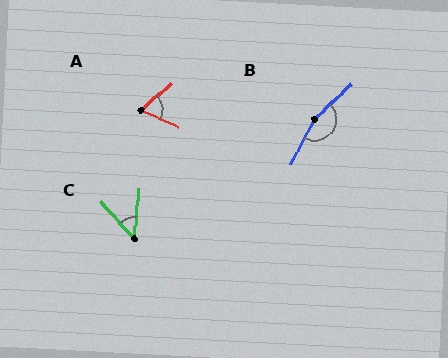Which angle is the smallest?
C, at approximately 46 degrees.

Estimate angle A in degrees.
Approximately 65 degrees.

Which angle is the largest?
B, at approximately 160 degrees.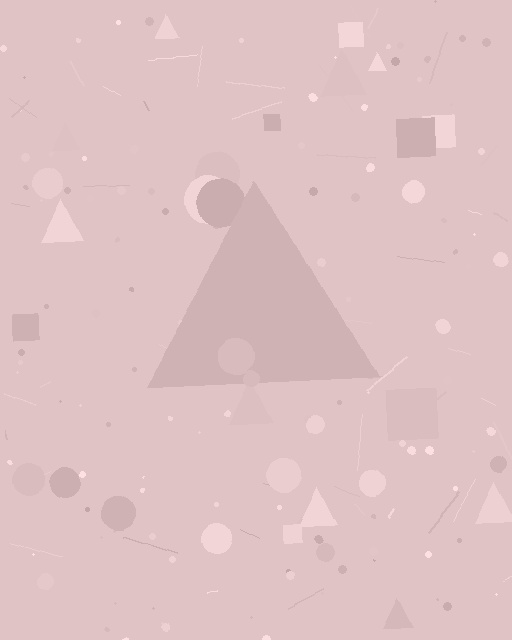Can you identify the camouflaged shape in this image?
The camouflaged shape is a triangle.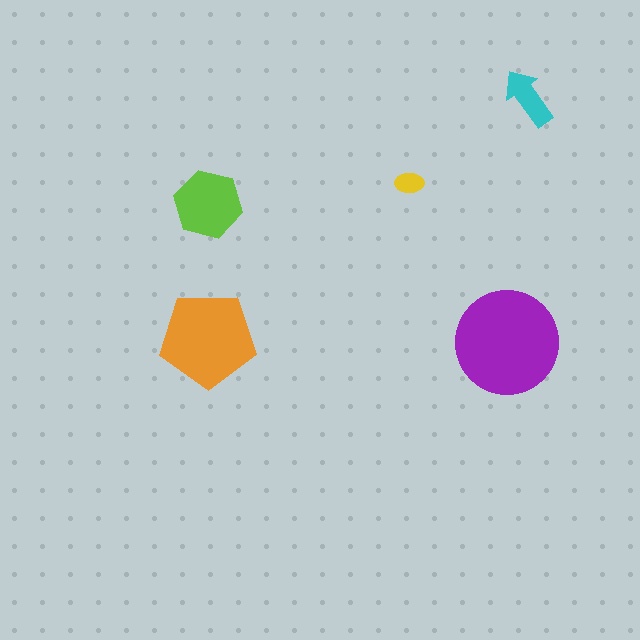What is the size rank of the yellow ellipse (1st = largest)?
5th.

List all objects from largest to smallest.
The purple circle, the orange pentagon, the lime hexagon, the cyan arrow, the yellow ellipse.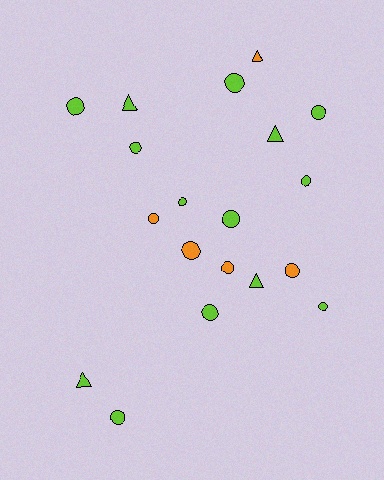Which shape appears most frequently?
Circle, with 14 objects.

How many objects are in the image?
There are 19 objects.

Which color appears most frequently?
Lime, with 14 objects.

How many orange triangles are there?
There is 1 orange triangle.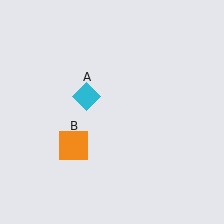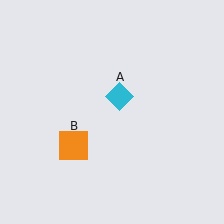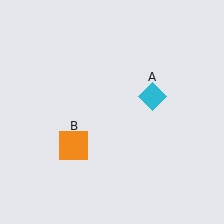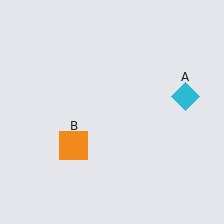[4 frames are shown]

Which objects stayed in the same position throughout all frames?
Orange square (object B) remained stationary.